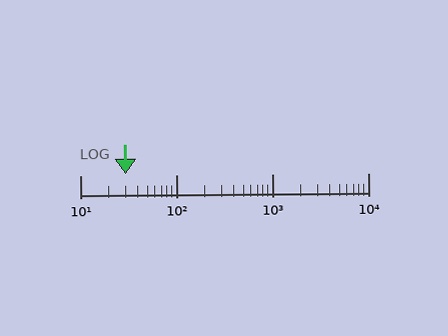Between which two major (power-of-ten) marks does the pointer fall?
The pointer is between 10 and 100.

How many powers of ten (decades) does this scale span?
The scale spans 3 decades, from 10 to 10000.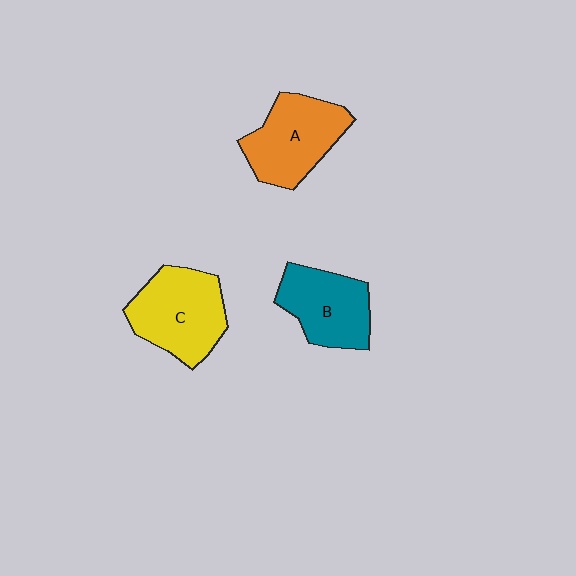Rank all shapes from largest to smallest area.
From largest to smallest: C (yellow), A (orange), B (teal).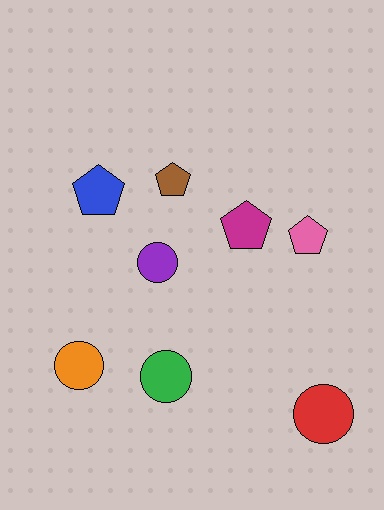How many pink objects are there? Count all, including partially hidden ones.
There is 1 pink object.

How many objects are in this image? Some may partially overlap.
There are 8 objects.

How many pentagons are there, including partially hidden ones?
There are 4 pentagons.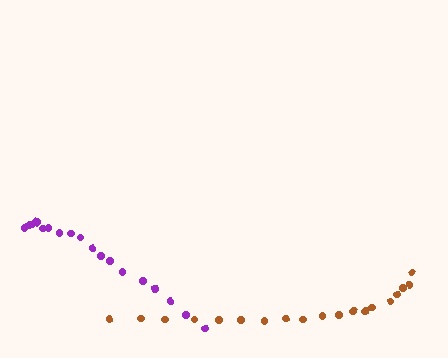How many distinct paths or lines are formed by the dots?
There are 2 distinct paths.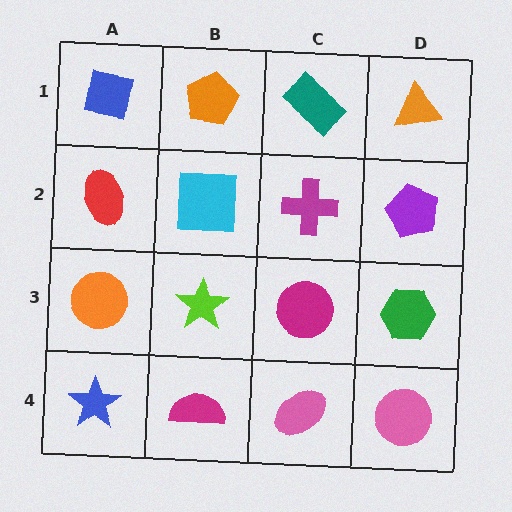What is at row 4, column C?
A pink ellipse.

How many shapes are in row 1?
4 shapes.